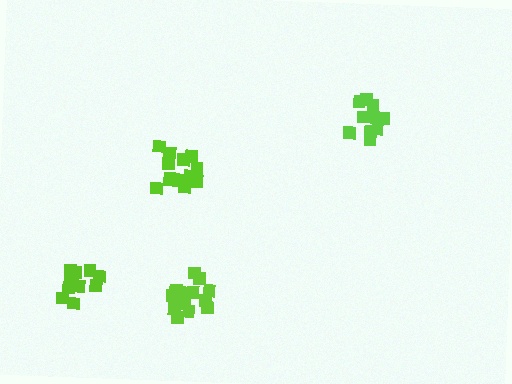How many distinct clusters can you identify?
There are 4 distinct clusters.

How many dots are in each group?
Group 1: 16 dots, Group 2: 15 dots, Group 3: 12 dots, Group 4: 10 dots (53 total).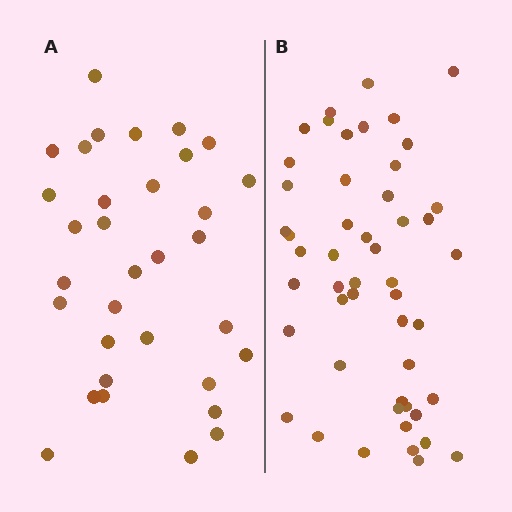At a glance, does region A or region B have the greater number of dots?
Region B (the right region) has more dots.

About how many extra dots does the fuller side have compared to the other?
Region B has approximately 15 more dots than region A.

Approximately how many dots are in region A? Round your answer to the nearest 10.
About 30 dots. (The exact count is 33, which rounds to 30.)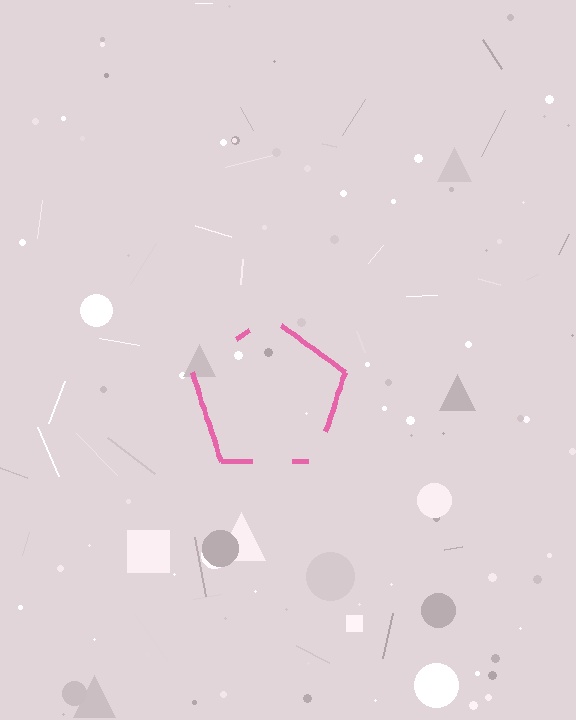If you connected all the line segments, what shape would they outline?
They would outline a pentagon.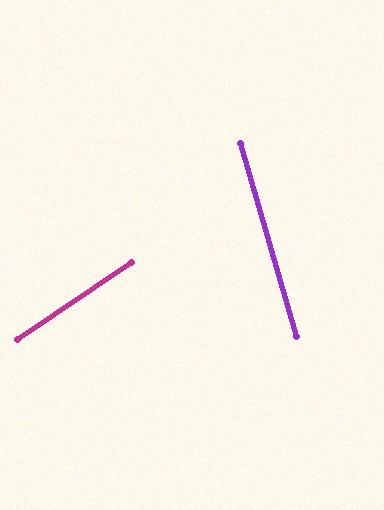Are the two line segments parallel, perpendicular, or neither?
Neither parallel nor perpendicular — they differ by about 72°.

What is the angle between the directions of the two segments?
Approximately 72 degrees.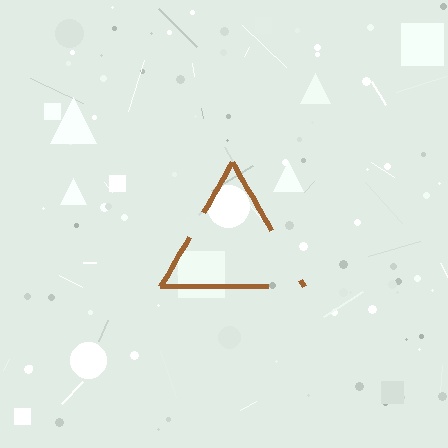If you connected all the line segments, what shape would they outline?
They would outline a triangle.